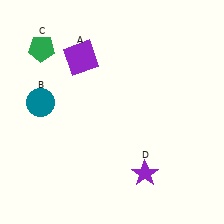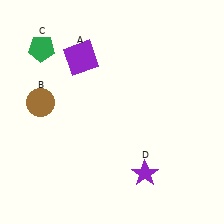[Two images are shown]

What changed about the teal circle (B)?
In Image 1, B is teal. In Image 2, it changed to brown.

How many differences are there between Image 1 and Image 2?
There is 1 difference between the two images.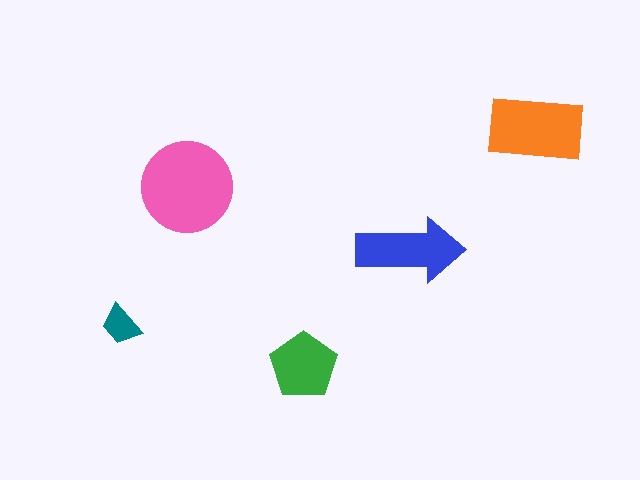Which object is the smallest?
The teal trapezoid.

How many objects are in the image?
There are 5 objects in the image.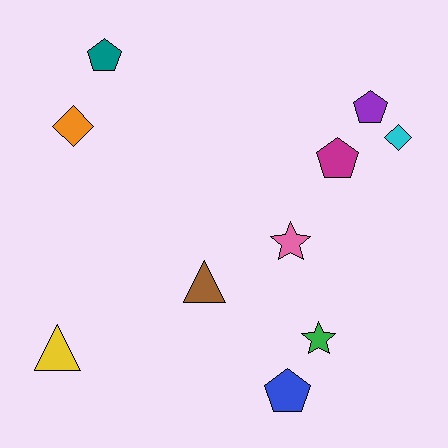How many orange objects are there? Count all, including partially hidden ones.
There is 1 orange object.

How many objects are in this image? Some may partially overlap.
There are 10 objects.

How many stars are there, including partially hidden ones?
There are 2 stars.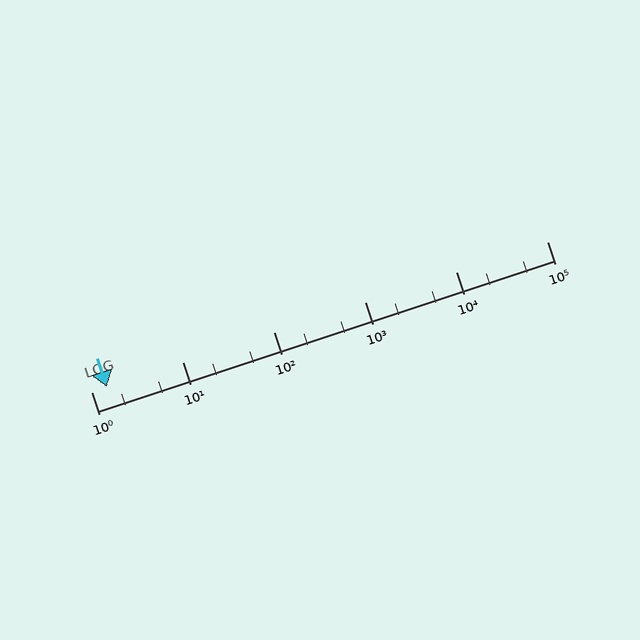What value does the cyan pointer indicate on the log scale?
The pointer indicates approximately 1.5.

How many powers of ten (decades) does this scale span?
The scale spans 5 decades, from 1 to 100000.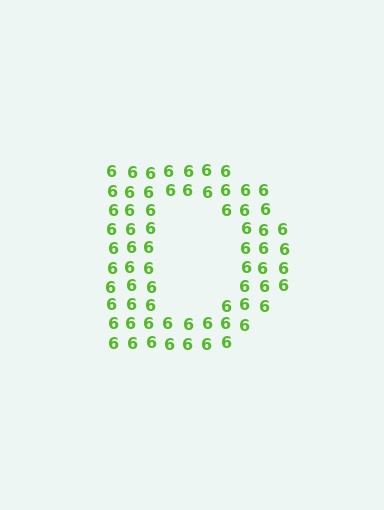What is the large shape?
The large shape is the letter D.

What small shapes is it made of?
It is made of small digit 6's.